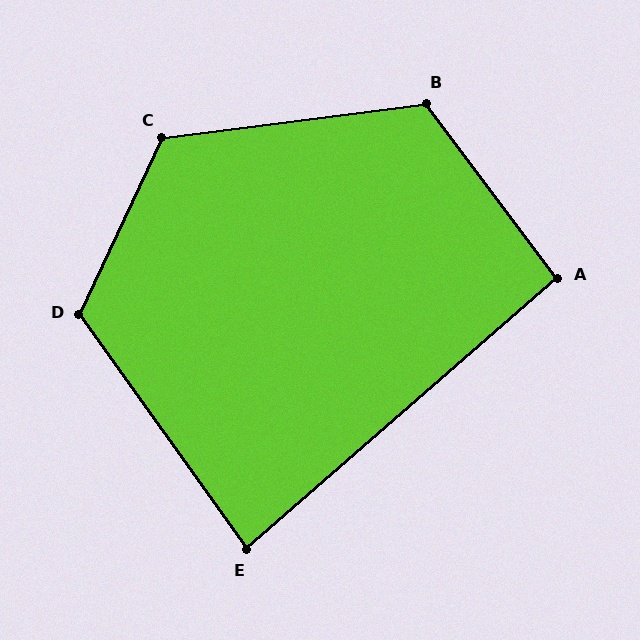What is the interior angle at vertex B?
Approximately 120 degrees (obtuse).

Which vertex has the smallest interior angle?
E, at approximately 84 degrees.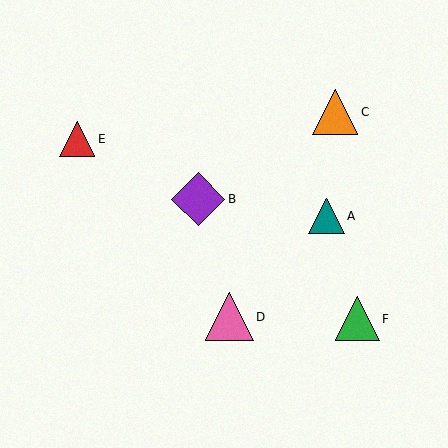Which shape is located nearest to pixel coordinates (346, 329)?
The green triangle (labeled F) at (357, 319) is nearest to that location.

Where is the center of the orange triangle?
The center of the orange triangle is at (335, 112).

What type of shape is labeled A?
Shape A is a teal triangle.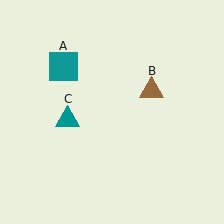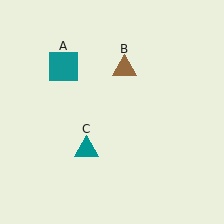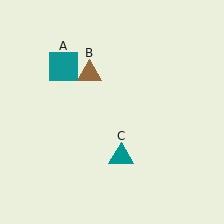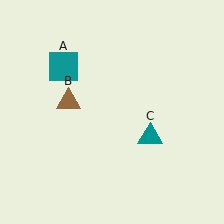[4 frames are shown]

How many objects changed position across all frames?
2 objects changed position: brown triangle (object B), teal triangle (object C).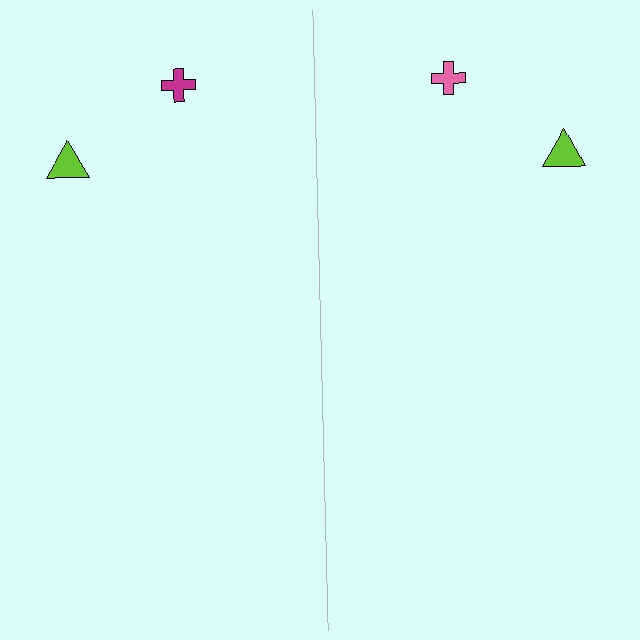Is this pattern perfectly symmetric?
No, the pattern is not perfectly symmetric. The pink cross on the right side breaks the symmetry — its mirror counterpart is magenta.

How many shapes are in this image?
There are 4 shapes in this image.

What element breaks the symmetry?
The pink cross on the right side breaks the symmetry — its mirror counterpart is magenta.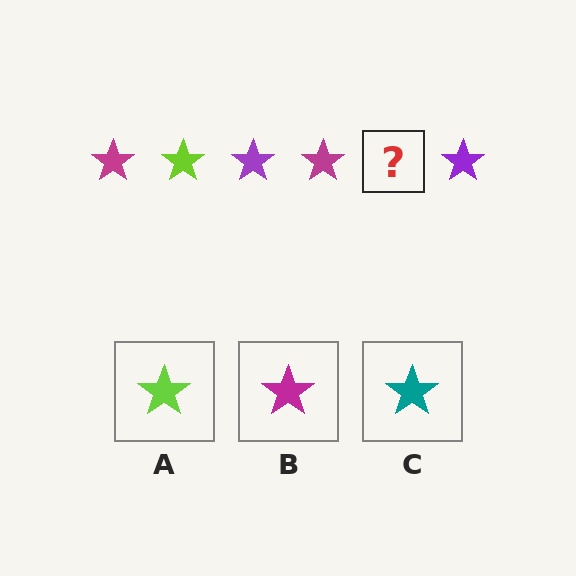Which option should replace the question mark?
Option A.